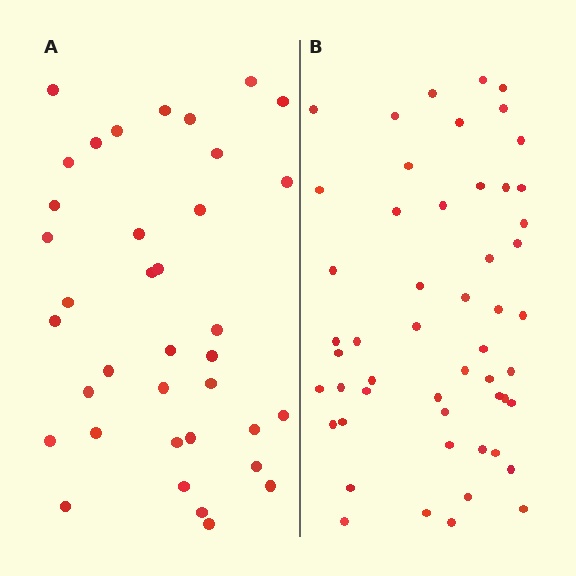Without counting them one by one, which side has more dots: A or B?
Region B (the right region) has more dots.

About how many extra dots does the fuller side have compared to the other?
Region B has approximately 15 more dots than region A.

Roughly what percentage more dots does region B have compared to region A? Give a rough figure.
About 40% more.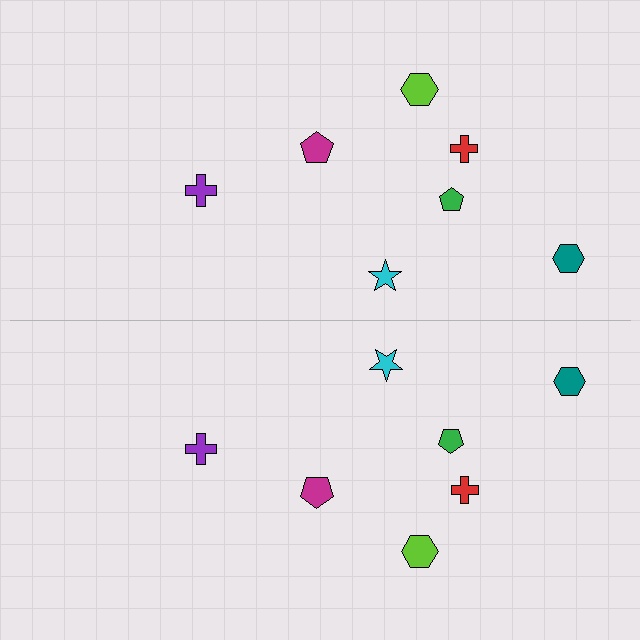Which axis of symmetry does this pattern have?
The pattern has a horizontal axis of symmetry running through the center of the image.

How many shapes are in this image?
There are 14 shapes in this image.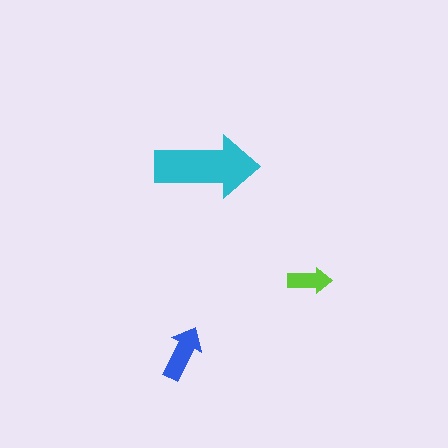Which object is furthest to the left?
The blue arrow is leftmost.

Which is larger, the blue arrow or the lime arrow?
The blue one.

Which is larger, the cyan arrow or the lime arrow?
The cyan one.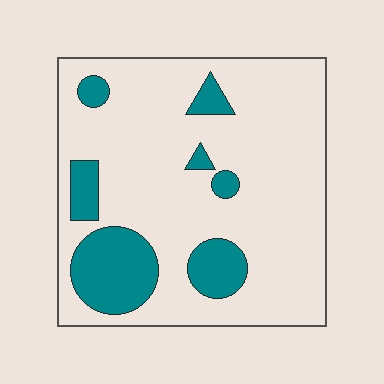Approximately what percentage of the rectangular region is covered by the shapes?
Approximately 20%.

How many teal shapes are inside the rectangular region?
7.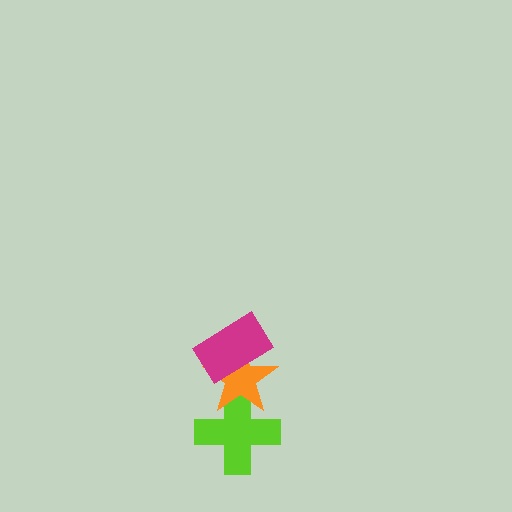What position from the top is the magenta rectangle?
The magenta rectangle is 1st from the top.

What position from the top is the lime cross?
The lime cross is 3rd from the top.